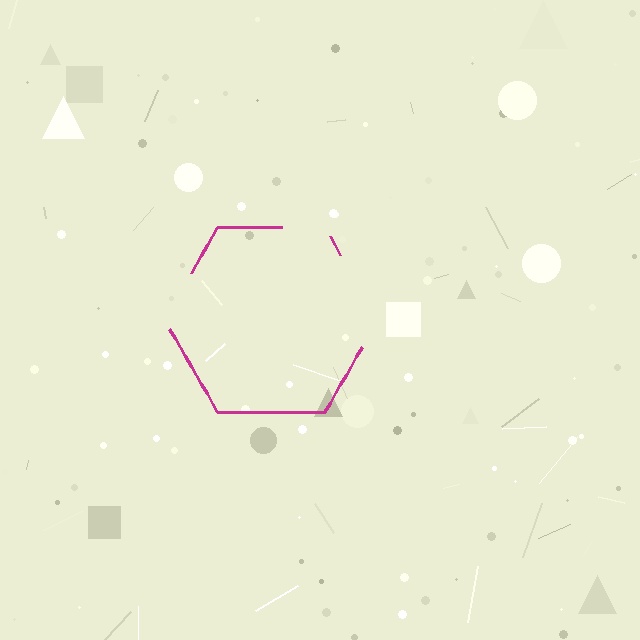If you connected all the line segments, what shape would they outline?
They would outline a hexagon.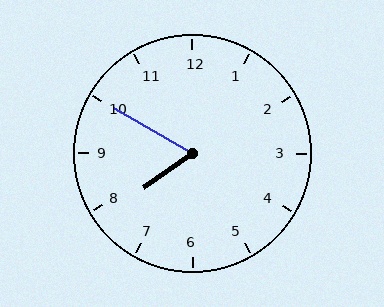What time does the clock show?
7:50.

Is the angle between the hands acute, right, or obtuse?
It is acute.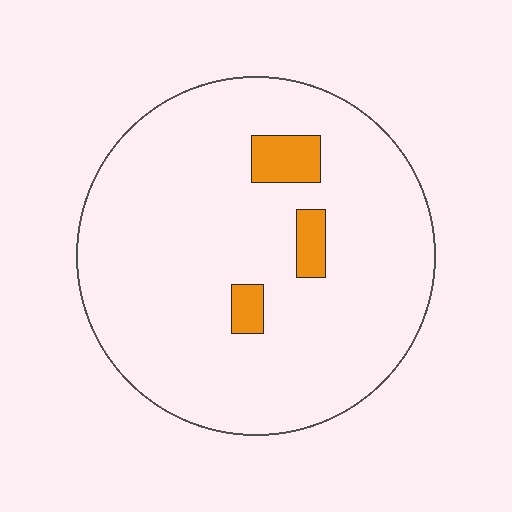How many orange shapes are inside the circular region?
3.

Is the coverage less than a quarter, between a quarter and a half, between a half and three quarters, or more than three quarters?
Less than a quarter.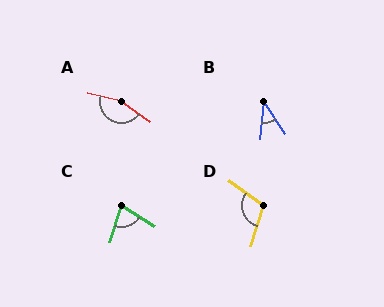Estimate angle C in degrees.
Approximately 75 degrees.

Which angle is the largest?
A, at approximately 159 degrees.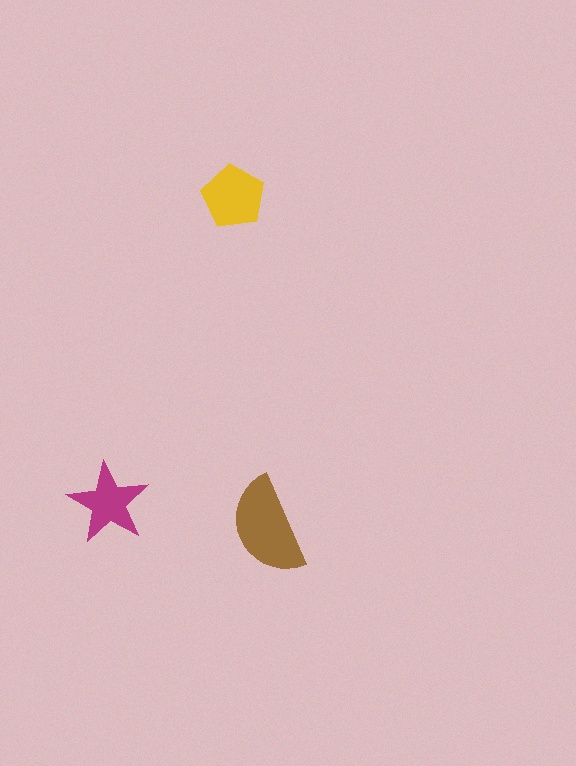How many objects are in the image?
There are 3 objects in the image.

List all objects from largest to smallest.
The brown semicircle, the yellow pentagon, the magenta star.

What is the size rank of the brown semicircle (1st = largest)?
1st.